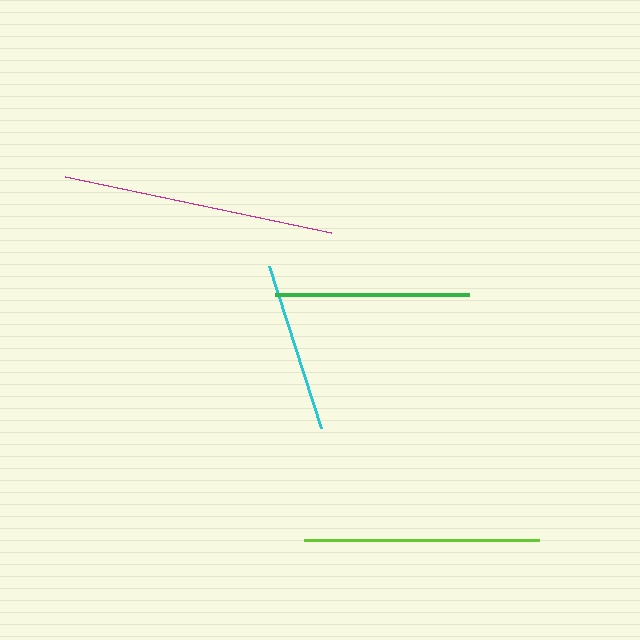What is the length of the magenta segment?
The magenta segment is approximately 272 pixels long.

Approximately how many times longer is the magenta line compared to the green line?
The magenta line is approximately 1.4 times the length of the green line.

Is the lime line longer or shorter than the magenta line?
The magenta line is longer than the lime line.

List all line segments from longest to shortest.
From longest to shortest: magenta, lime, green, cyan.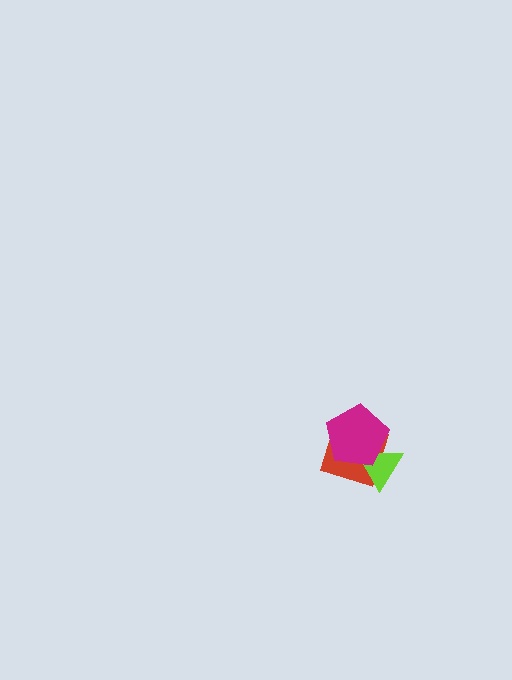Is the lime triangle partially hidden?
Yes, it is partially covered by another shape.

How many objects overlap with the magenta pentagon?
2 objects overlap with the magenta pentagon.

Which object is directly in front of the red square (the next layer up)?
The lime triangle is directly in front of the red square.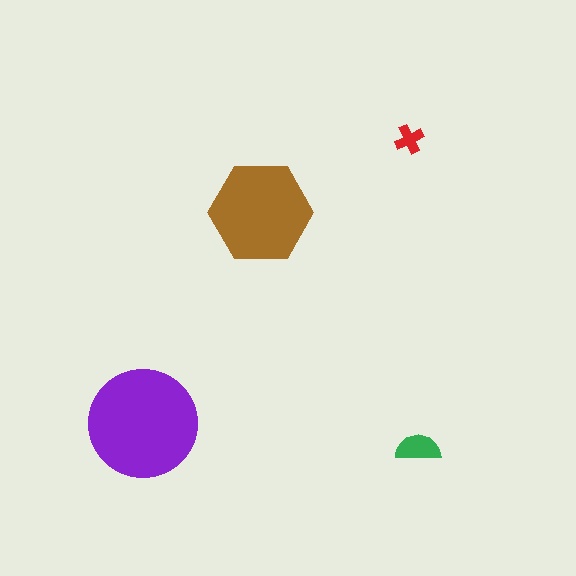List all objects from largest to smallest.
The purple circle, the brown hexagon, the green semicircle, the red cross.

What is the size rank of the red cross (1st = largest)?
4th.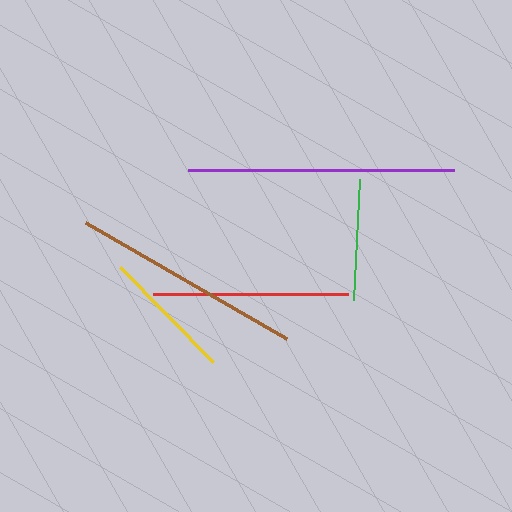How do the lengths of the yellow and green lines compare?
The yellow and green lines are approximately the same length.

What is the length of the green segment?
The green segment is approximately 122 pixels long.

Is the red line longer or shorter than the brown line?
The brown line is longer than the red line.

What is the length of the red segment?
The red segment is approximately 195 pixels long.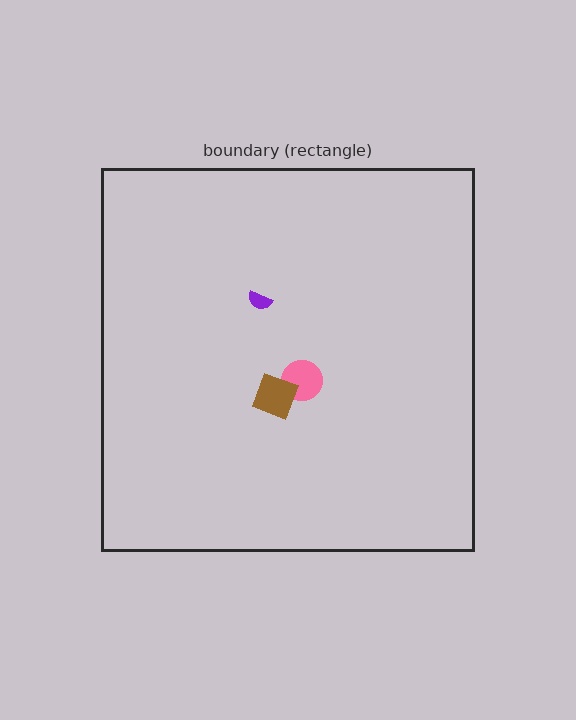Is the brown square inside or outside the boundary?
Inside.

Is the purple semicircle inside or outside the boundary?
Inside.